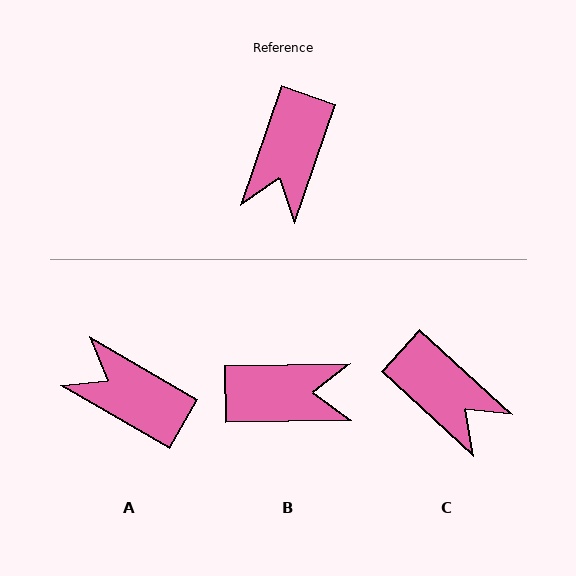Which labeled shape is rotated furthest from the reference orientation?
B, about 110 degrees away.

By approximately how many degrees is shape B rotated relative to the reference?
Approximately 110 degrees counter-clockwise.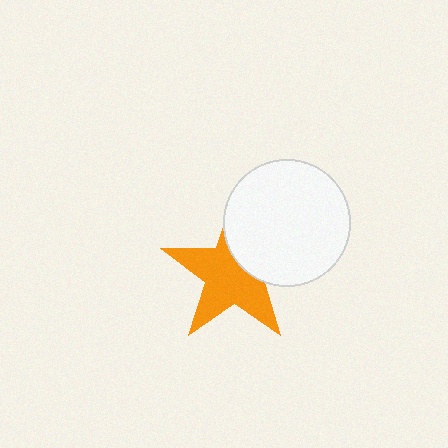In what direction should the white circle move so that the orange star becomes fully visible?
The white circle should move toward the upper-right. That is the shortest direction to clear the overlap and leave the orange star fully visible.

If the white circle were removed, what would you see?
You would see the complete orange star.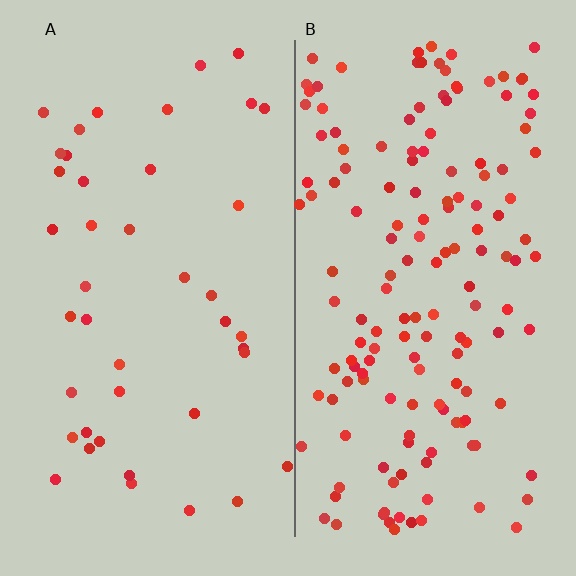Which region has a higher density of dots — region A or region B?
B (the right).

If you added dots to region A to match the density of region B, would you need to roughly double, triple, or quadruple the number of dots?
Approximately quadruple.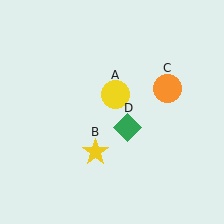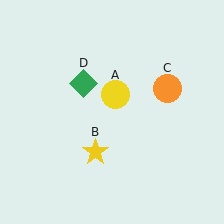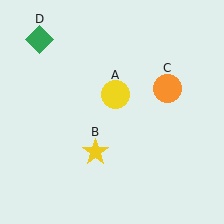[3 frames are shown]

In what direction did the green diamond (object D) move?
The green diamond (object D) moved up and to the left.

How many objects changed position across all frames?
1 object changed position: green diamond (object D).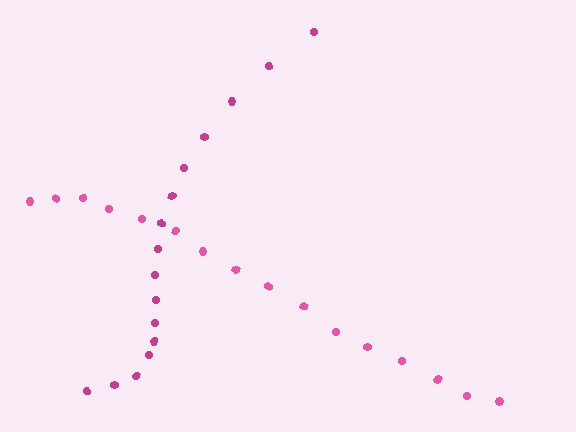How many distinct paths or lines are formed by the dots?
There are 2 distinct paths.